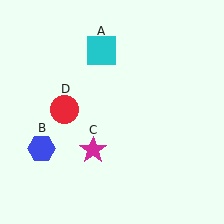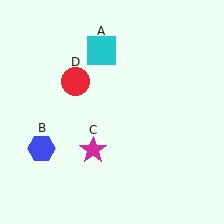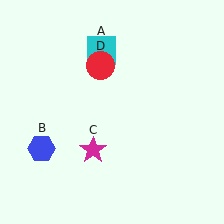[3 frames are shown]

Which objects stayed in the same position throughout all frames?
Cyan square (object A) and blue hexagon (object B) and magenta star (object C) remained stationary.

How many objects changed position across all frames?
1 object changed position: red circle (object D).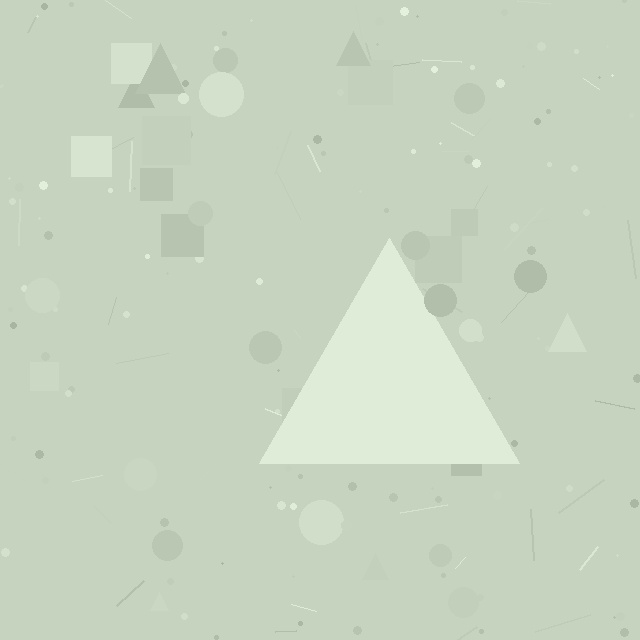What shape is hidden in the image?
A triangle is hidden in the image.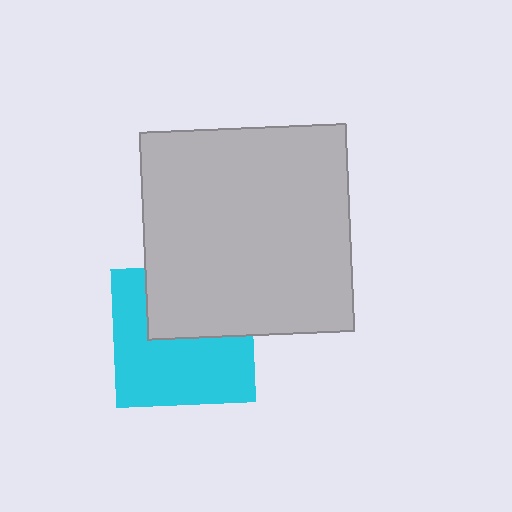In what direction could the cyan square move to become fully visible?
The cyan square could move down. That would shift it out from behind the light gray square entirely.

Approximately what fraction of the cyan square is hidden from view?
Roughly 40% of the cyan square is hidden behind the light gray square.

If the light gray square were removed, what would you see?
You would see the complete cyan square.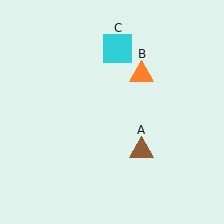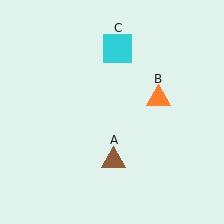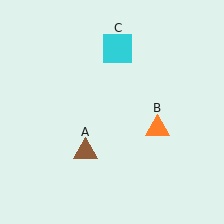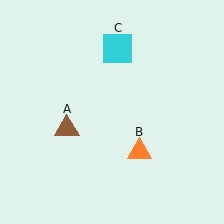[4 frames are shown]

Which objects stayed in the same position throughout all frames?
Cyan square (object C) remained stationary.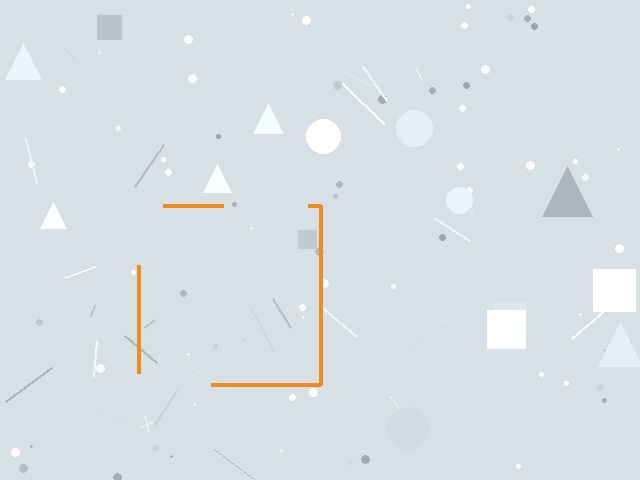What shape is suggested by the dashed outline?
The dashed outline suggests a square.